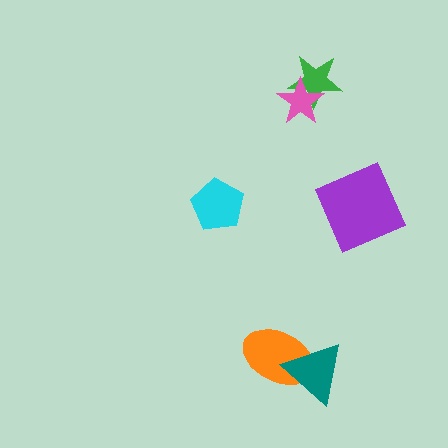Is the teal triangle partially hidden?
No, no other shape covers it.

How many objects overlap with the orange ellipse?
1 object overlaps with the orange ellipse.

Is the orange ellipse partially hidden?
Yes, it is partially covered by another shape.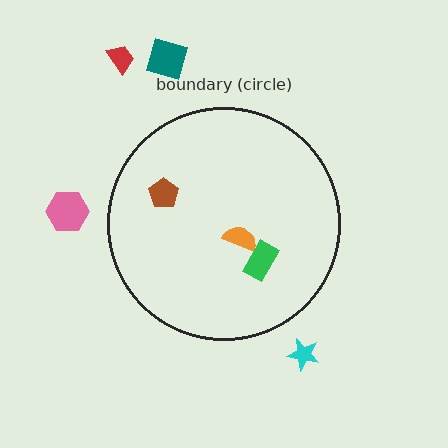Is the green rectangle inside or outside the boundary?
Inside.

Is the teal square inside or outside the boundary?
Outside.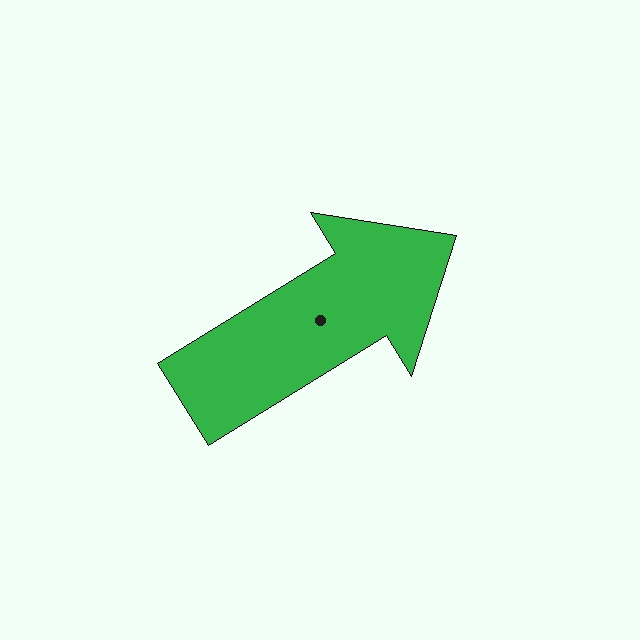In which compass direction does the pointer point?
Northeast.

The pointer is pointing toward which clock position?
Roughly 2 o'clock.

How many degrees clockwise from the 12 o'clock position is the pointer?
Approximately 58 degrees.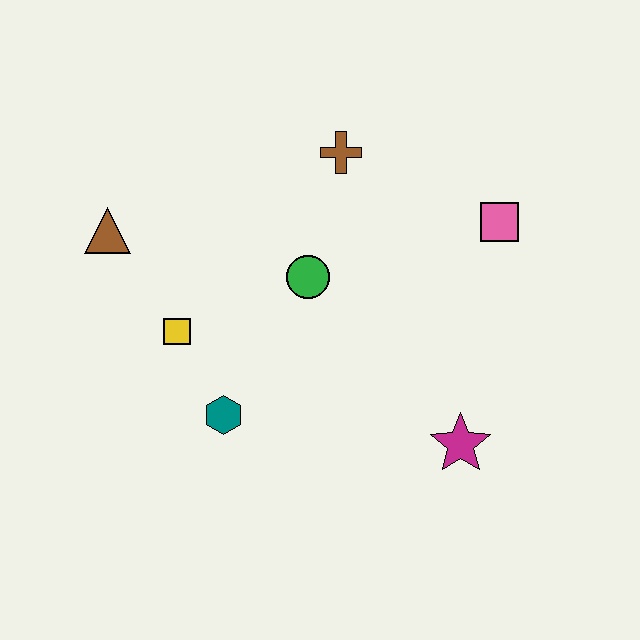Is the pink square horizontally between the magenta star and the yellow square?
No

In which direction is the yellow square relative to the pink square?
The yellow square is to the left of the pink square.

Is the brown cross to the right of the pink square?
No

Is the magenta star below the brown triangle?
Yes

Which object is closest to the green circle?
The brown cross is closest to the green circle.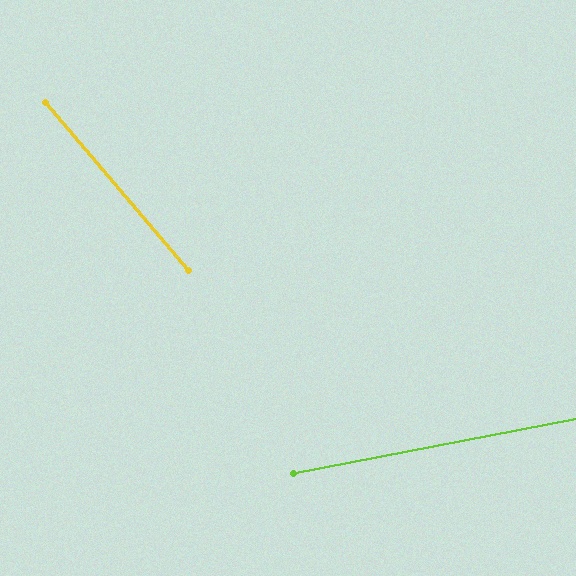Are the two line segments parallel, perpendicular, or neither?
Neither parallel nor perpendicular — they differ by about 60°.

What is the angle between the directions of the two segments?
Approximately 60 degrees.